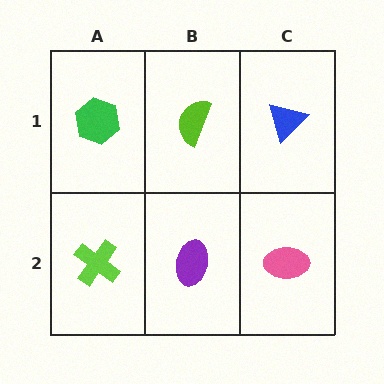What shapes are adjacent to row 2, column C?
A blue triangle (row 1, column C), a purple ellipse (row 2, column B).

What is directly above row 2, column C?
A blue triangle.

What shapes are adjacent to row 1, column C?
A pink ellipse (row 2, column C), a lime semicircle (row 1, column B).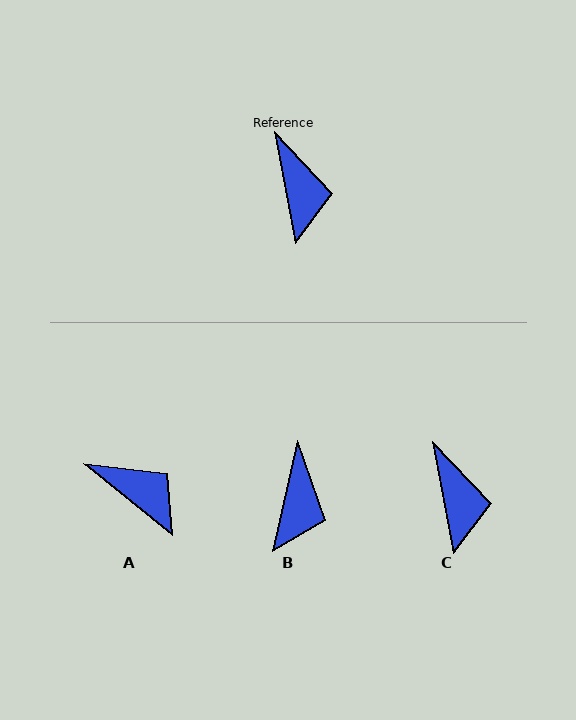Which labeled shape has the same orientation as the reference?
C.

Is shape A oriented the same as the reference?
No, it is off by about 40 degrees.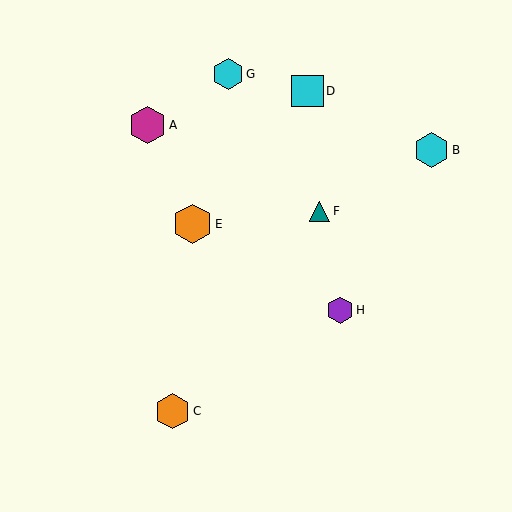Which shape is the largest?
The orange hexagon (labeled E) is the largest.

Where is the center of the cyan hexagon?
The center of the cyan hexagon is at (432, 150).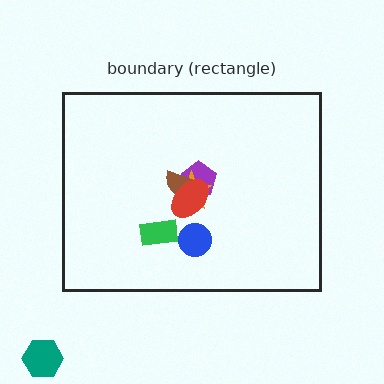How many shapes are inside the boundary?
6 inside, 1 outside.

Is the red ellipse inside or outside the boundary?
Inside.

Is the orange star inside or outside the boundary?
Inside.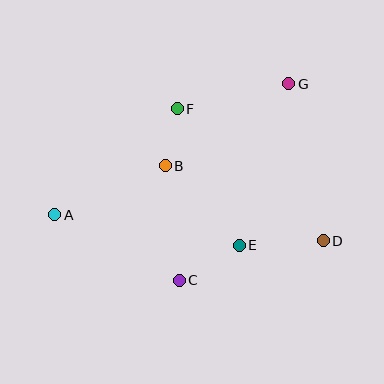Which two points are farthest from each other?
Points A and D are farthest from each other.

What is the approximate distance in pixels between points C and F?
The distance between C and F is approximately 172 pixels.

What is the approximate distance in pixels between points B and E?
The distance between B and E is approximately 108 pixels.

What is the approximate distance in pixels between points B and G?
The distance between B and G is approximately 148 pixels.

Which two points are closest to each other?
Points B and F are closest to each other.